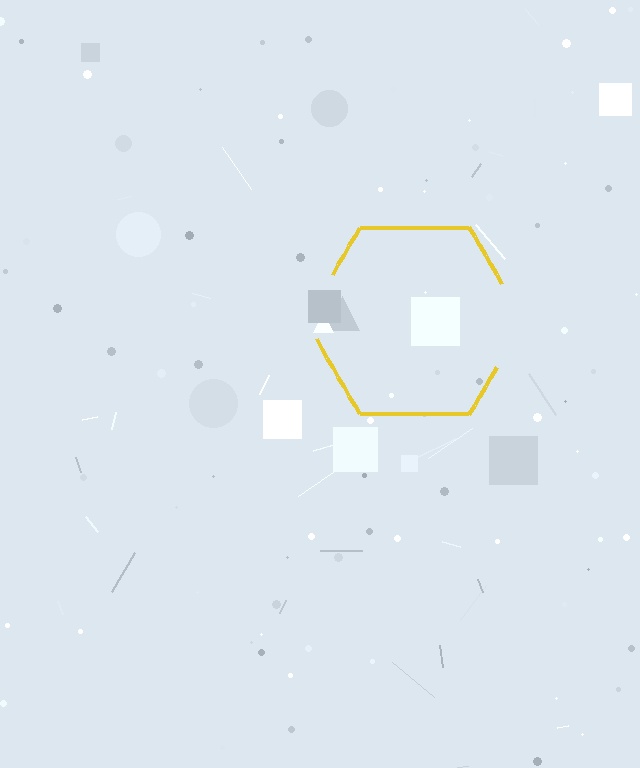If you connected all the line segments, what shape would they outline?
They would outline a hexagon.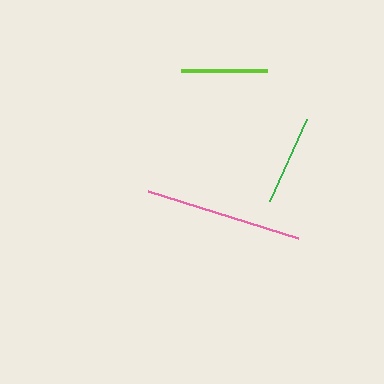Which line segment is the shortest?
The lime line is the shortest at approximately 85 pixels.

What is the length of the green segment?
The green segment is approximately 90 pixels long.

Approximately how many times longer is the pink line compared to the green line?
The pink line is approximately 1.8 times the length of the green line.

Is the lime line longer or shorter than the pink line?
The pink line is longer than the lime line.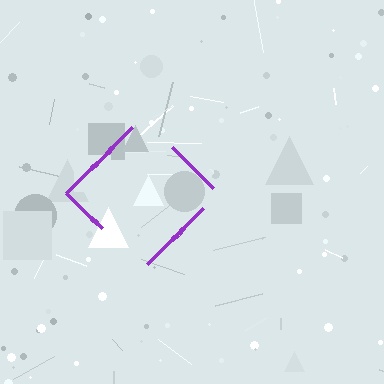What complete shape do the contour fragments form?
The contour fragments form a diamond.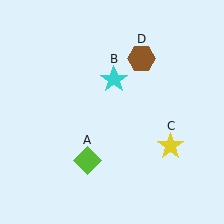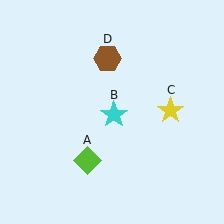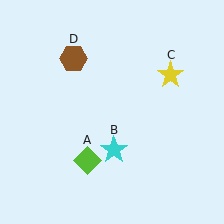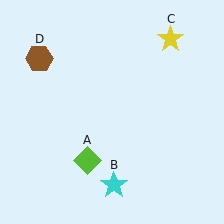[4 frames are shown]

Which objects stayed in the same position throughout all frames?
Lime diamond (object A) remained stationary.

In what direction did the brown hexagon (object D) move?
The brown hexagon (object D) moved left.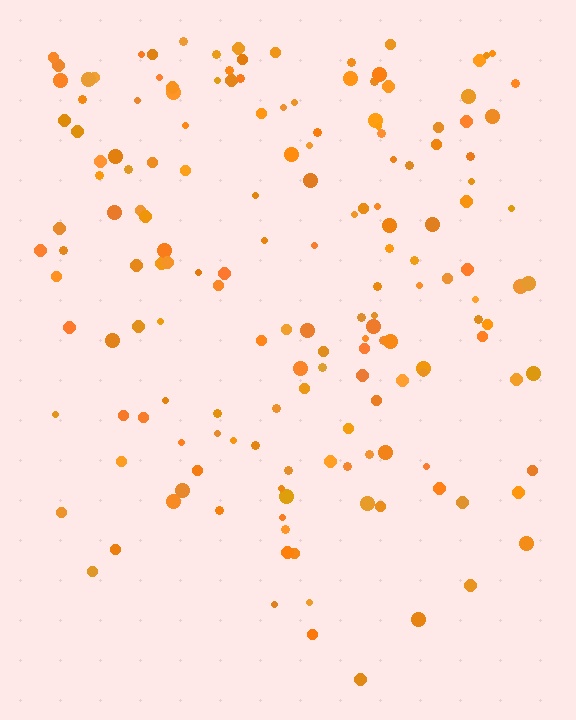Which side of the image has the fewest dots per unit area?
The bottom.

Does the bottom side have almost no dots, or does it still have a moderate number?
Still a moderate number, just noticeably fewer than the top.